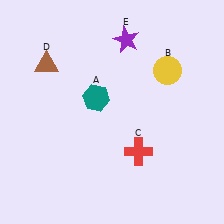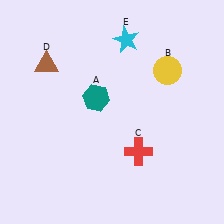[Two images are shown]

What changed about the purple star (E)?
In Image 1, E is purple. In Image 2, it changed to cyan.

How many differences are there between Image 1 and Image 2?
There is 1 difference between the two images.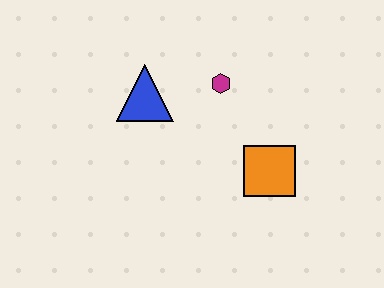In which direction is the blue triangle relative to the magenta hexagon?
The blue triangle is to the left of the magenta hexagon.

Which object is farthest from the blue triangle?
The orange square is farthest from the blue triangle.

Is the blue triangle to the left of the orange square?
Yes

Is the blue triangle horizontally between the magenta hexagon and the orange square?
No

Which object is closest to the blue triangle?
The magenta hexagon is closest to the blue triangle.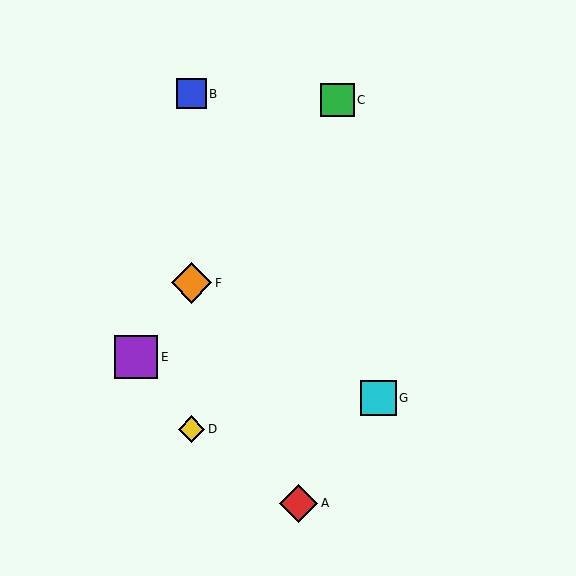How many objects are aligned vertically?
3 objects (B, D, F) are aligned vertically.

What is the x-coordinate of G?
Object G is at x≈379.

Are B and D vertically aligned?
Yes, both are at x≈191.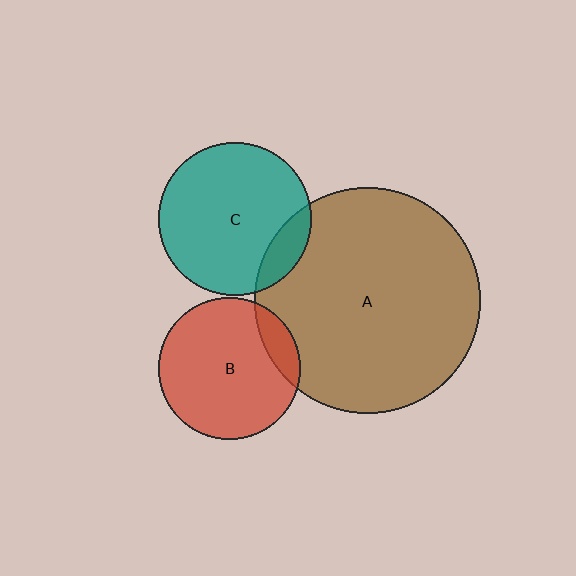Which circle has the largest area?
Circle A (brown).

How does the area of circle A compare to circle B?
Approximately 2.5 times.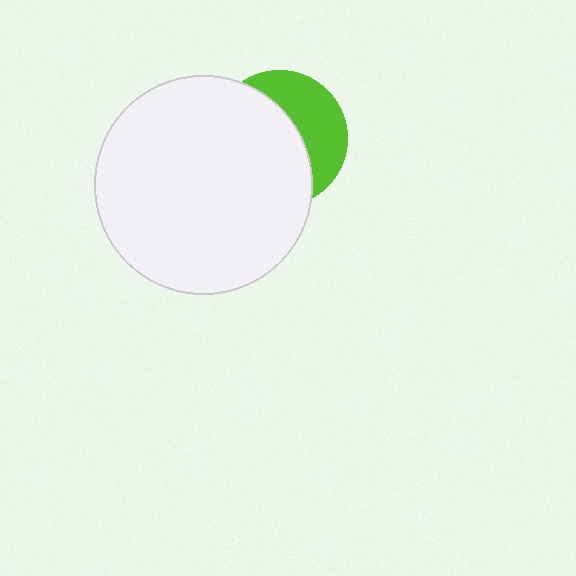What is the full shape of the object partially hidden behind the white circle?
The partially hidden object is a lime circle.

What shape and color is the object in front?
The object in front is a white circle.